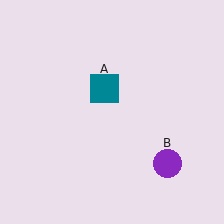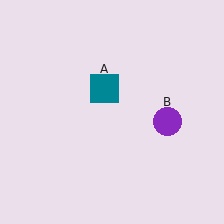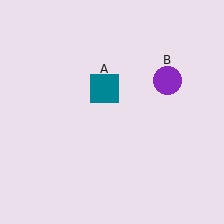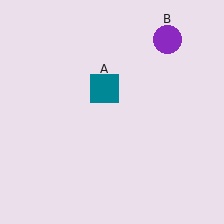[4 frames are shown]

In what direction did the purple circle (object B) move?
The purple circle (object B) moved up.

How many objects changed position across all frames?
1 object changed position: purple circle (object B).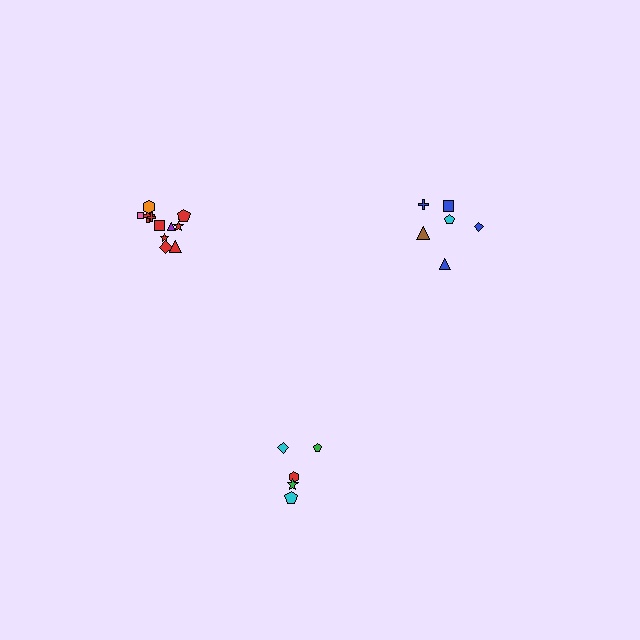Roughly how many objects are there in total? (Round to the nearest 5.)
Roughly 25 objects in total.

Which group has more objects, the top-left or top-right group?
The top-left group.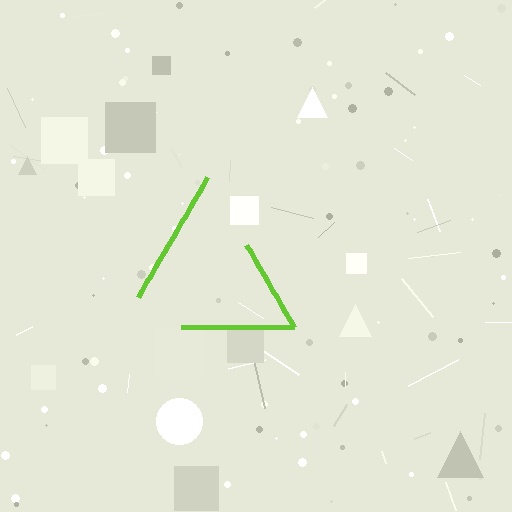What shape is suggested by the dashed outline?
The dashed outline suggests a triangle.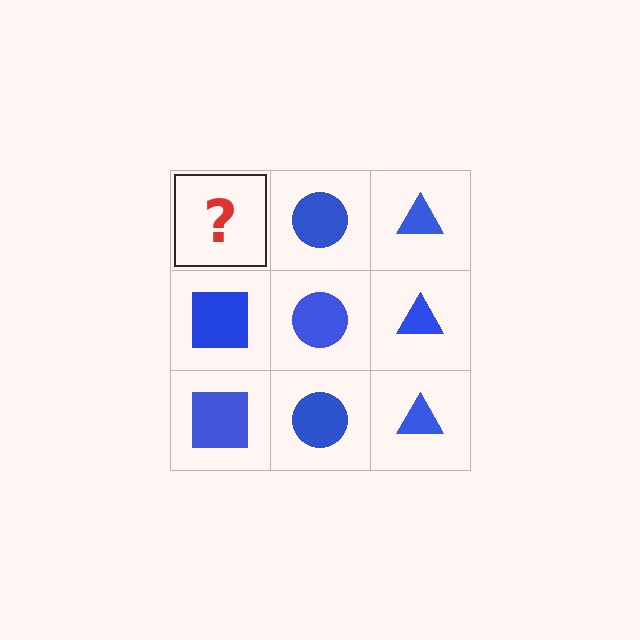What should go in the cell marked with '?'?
The missing cell should contain a blue square.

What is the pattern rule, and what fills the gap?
The rule is that each column has a consistent shape. The gap should be filled with a blue square.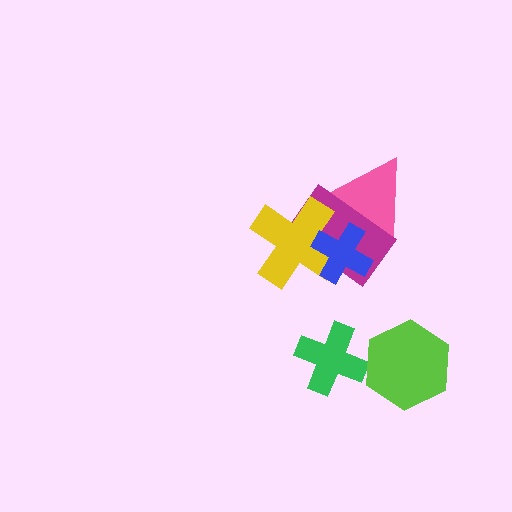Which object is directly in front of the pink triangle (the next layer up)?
The magenta rectangle is directly in front of the pink triangle.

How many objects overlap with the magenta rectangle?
3 objects overlap with the magenta rectangle.